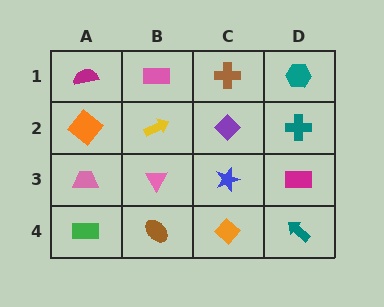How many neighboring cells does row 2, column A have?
3.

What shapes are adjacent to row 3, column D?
A teal cross (row 2, column D), a teal arrow (row 4, column D), a blue star (row 3, column C).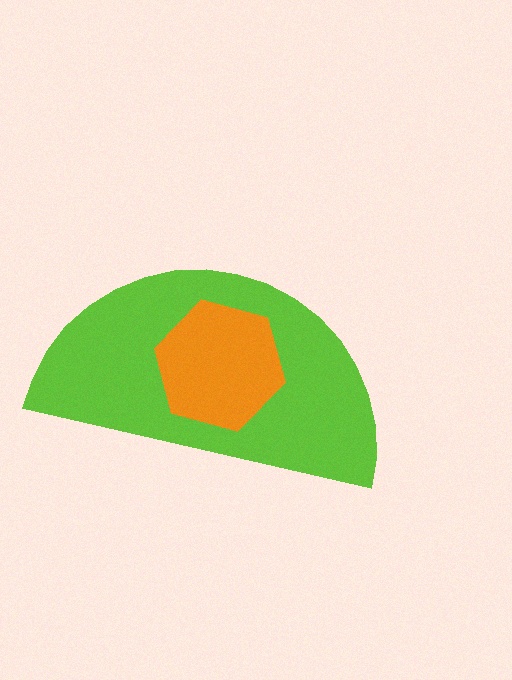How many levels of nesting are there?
2.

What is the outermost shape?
The lime semicircle.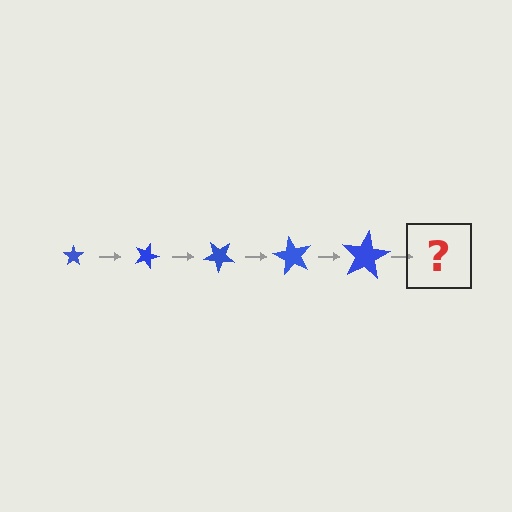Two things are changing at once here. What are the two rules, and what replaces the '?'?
The two rules are that the star grows larger each step and it rotates 20 degrees each step. The '?' should be a star, larger than the previous one and rotated 100 degrees from the start.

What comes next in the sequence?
The next element should be a star, larger than the previous one and rotated 100 degrees from the start.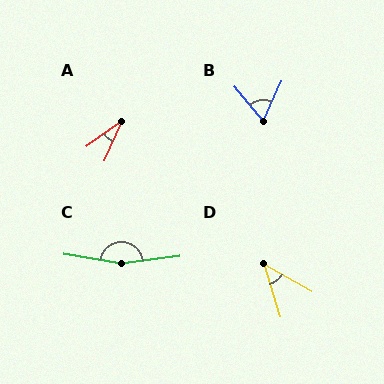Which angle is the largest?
C, at approximately 164 degrees.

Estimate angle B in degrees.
Approximately 63 degrees.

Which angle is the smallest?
A, at approximately 30 degrees.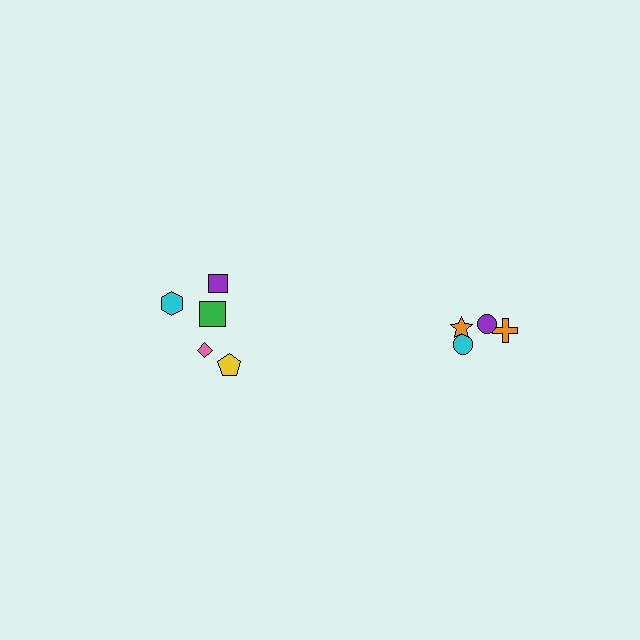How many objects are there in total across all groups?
There are 10 objects.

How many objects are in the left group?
There are 6 objects.